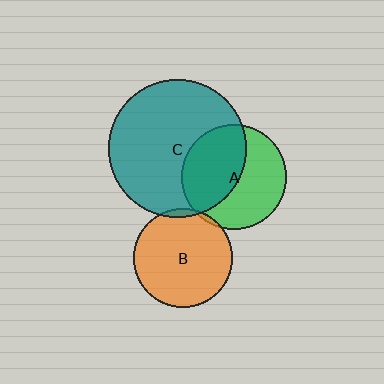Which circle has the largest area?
Circle C (teal).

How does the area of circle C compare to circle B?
Approximately 1.9 times.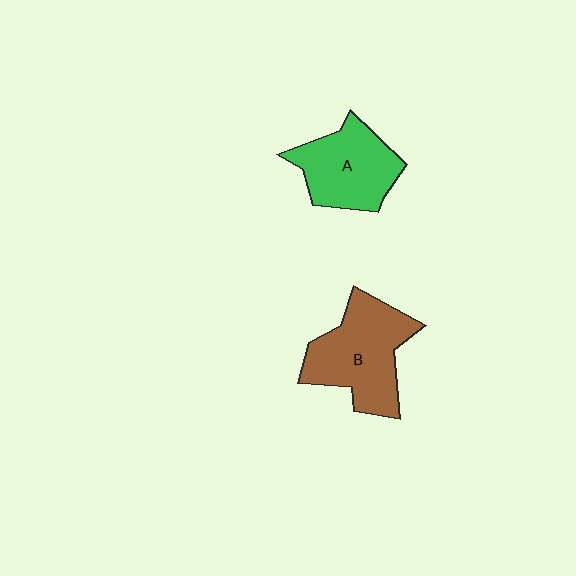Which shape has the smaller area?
Shape A (green).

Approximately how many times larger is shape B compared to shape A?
Approximately 1.2 times.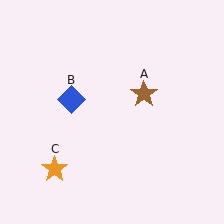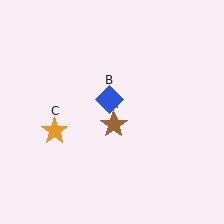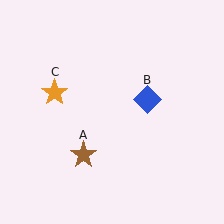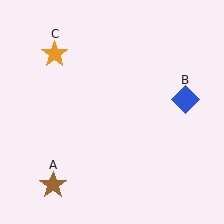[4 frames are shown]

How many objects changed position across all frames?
3 objects changed position: brown star (object A), blue diamond (object B), orange star (object C).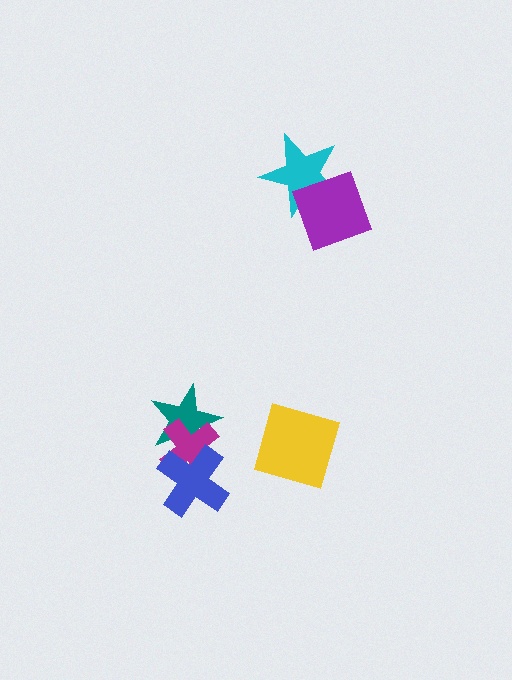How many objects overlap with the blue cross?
2 objects overlap with the blue cross.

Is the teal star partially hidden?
Yes, it is partially covered by another shape.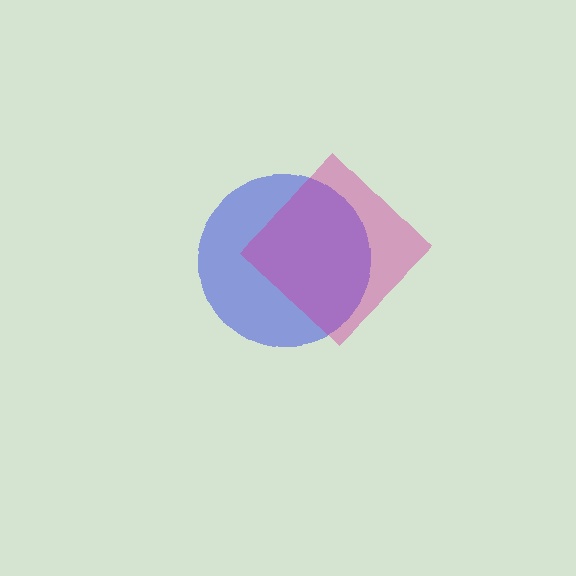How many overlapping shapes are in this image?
There are 2 overlapping shapes in the image.